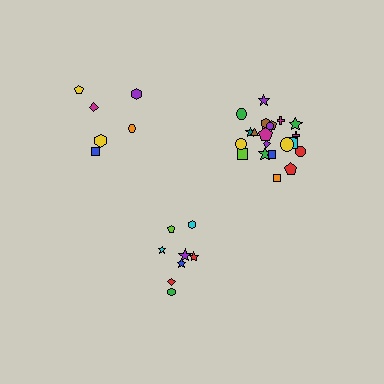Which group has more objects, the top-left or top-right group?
The top-right group.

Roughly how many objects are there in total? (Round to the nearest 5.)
Roughly 35 objects in total.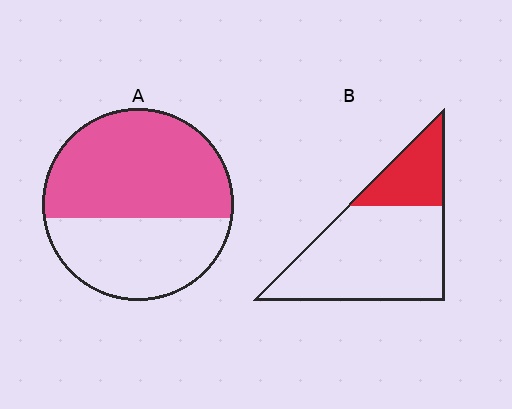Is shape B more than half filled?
No.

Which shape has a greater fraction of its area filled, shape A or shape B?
Shape A.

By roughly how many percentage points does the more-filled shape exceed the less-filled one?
By roughly 35 percentage points (A over B).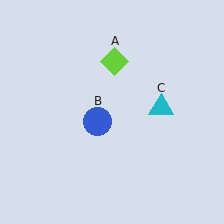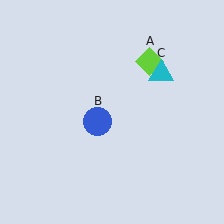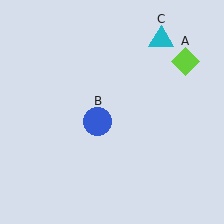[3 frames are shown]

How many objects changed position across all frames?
2 objects changed position: lime diamond (object A), cyan triangle (object C).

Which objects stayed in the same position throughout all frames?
Blue circle (object B) remained stationary.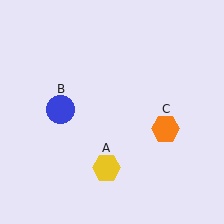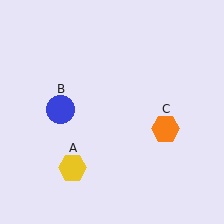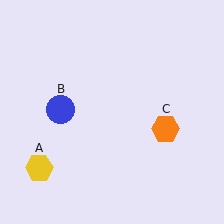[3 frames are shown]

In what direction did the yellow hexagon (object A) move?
The yellow hexagon (object A) moved left.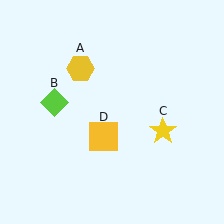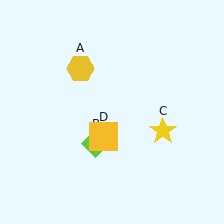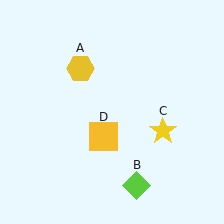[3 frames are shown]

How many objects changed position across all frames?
1 object changed position: lime diamond (object B).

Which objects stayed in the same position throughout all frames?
Yellow hexagon (object A) and yellow star (object C) and yellow square (object D) remained stationary.